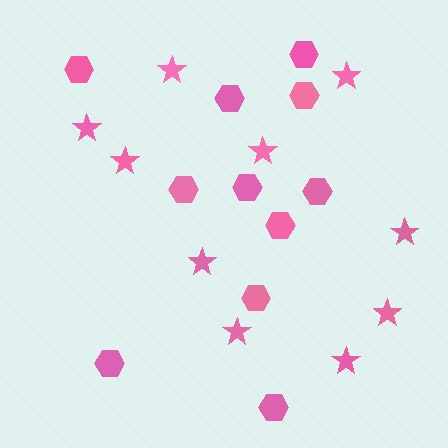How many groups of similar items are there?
There are 2 groups: one group of stars (10) and one group of hexagons (11).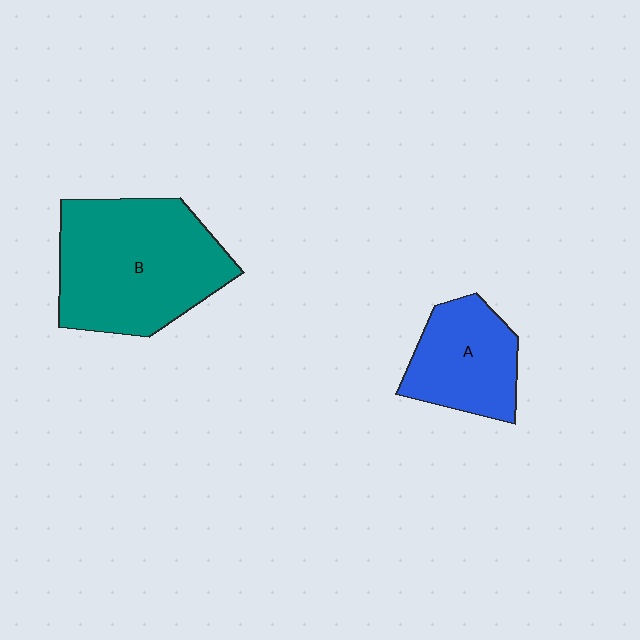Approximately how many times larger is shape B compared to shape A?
Approximately 1.8 times.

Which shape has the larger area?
Shape B (teal).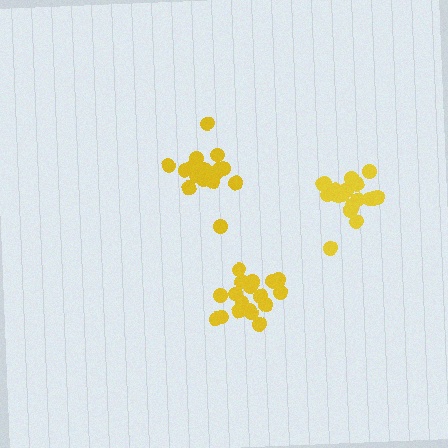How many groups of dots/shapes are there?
There are 3 groups.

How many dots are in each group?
Group 1: 18 dots, Group 2: 18 dots, Group 3: 19 dots (55 total).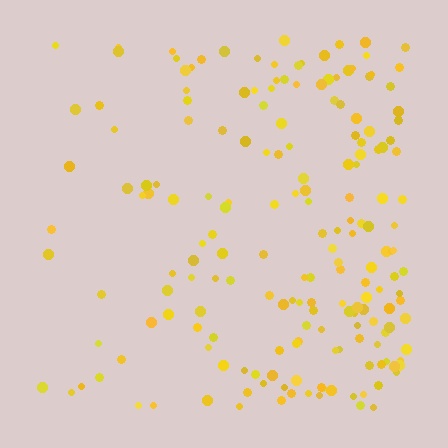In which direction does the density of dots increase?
From left to right, with the right side densest.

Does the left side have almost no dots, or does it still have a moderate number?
Still a moderate number, just noticeably fewer than the right.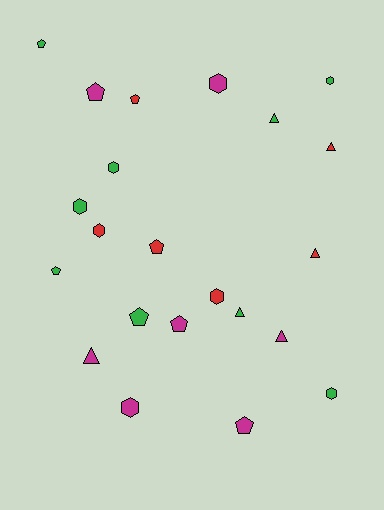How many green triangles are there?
There are 2 green triangles.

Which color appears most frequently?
Green, with 9 objects.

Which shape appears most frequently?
Pentagon, with 8 objects.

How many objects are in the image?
There are 22 objects.